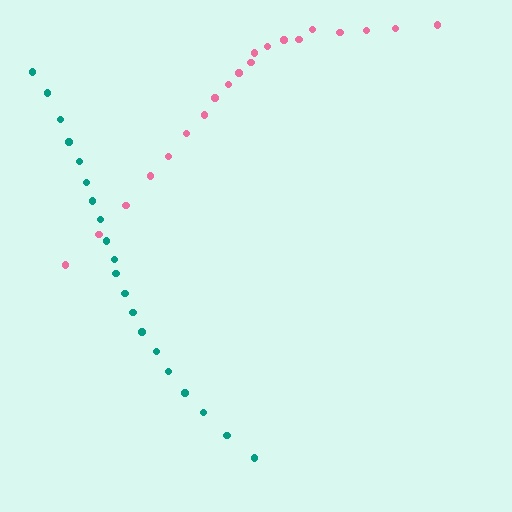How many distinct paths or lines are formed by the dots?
There are 2 distinct paths.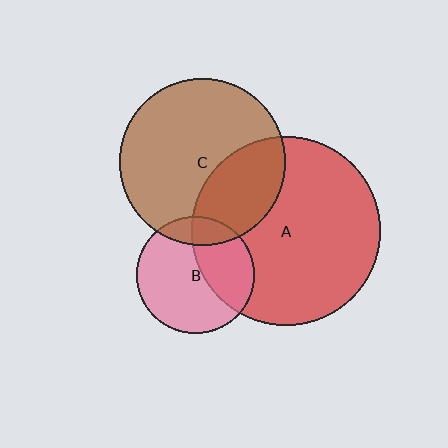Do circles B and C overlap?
Yes.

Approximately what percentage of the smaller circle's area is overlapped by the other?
Approximately 15%.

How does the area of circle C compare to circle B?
Approximately 2.0 times.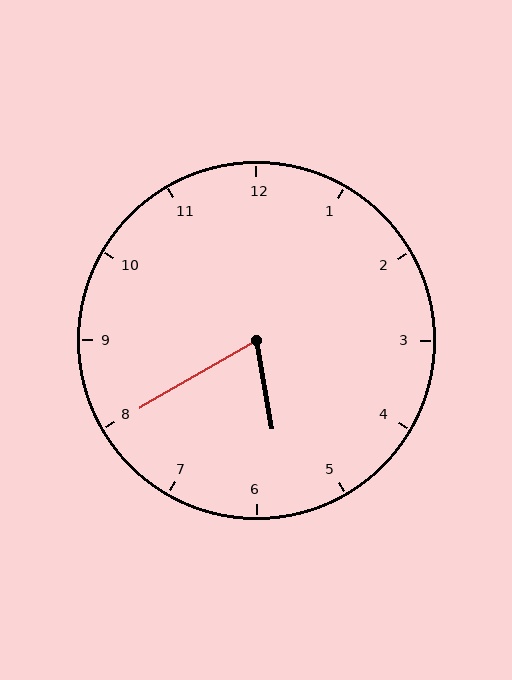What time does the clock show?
5:40.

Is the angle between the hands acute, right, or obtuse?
It is acute.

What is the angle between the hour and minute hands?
Approximately 70 degrees.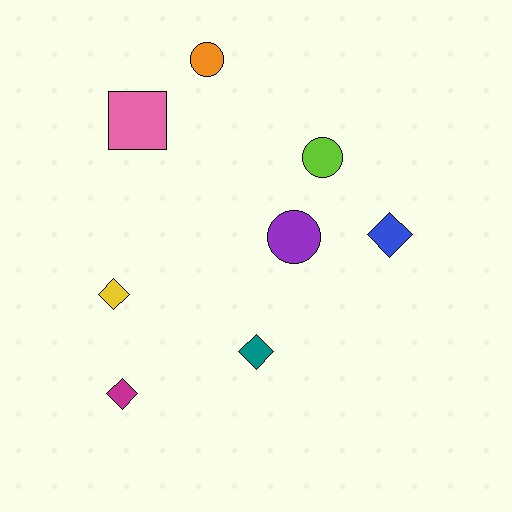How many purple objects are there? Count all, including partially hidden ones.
There is 1 purple object.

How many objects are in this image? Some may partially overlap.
There are 8 objects.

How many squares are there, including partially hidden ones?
There is 1 square.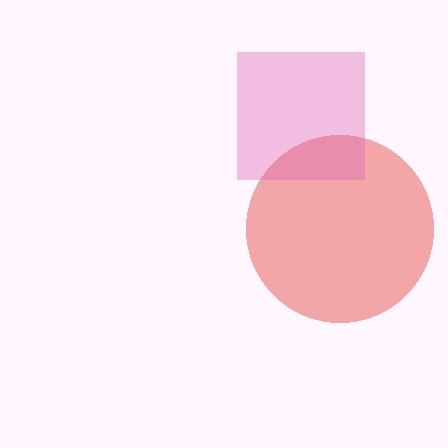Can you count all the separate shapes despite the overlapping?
Yes, there are 2 separate shapes.